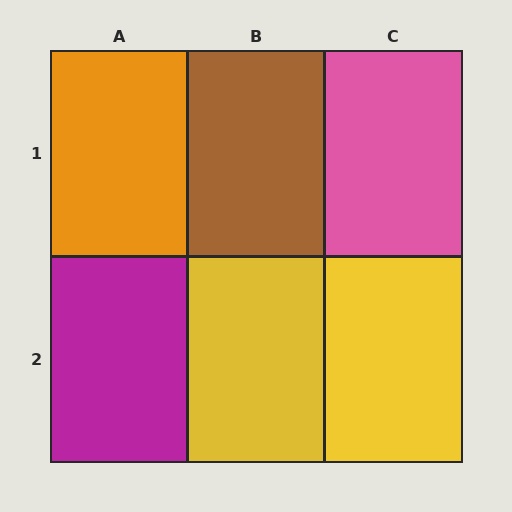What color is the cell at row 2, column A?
Magenta.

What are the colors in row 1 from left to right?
Orange, brown, pink.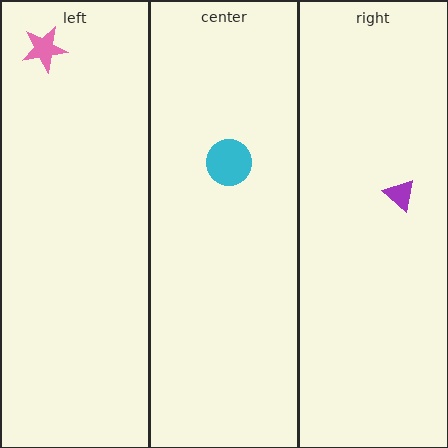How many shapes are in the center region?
1.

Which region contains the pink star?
The left region.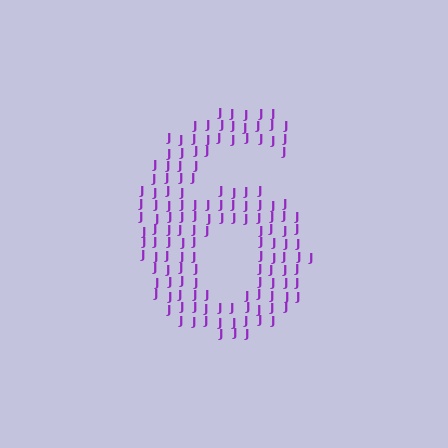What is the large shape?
The large shape is the digit 6.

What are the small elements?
The small elements are letter J's.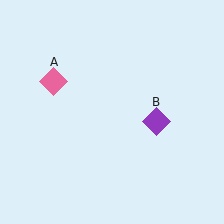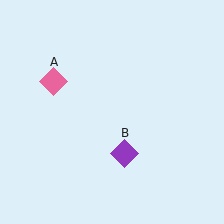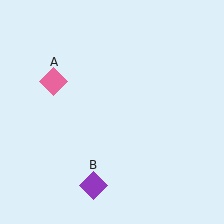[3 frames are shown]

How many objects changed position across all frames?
1 object changed position: purple diamond (object B).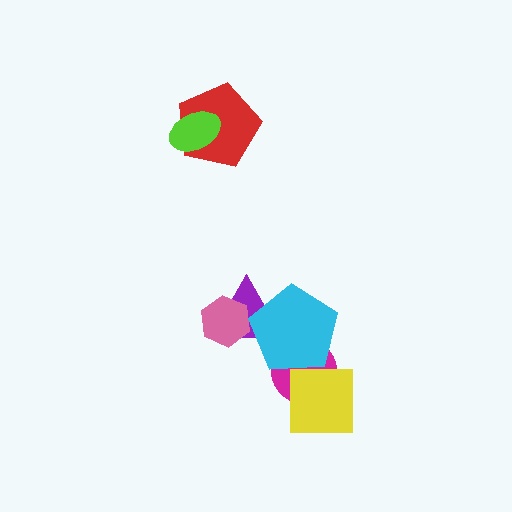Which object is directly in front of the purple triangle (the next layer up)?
The pink hexagon is directly in front of the purple triangle.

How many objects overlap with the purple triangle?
2 objects overlap with the purple triangle.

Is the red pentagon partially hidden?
Yes, it is partially covered by another shape.